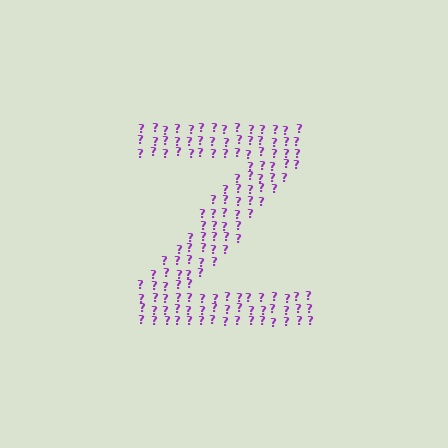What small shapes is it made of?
It is made of small question marks.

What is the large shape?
The large shape is the letter Z.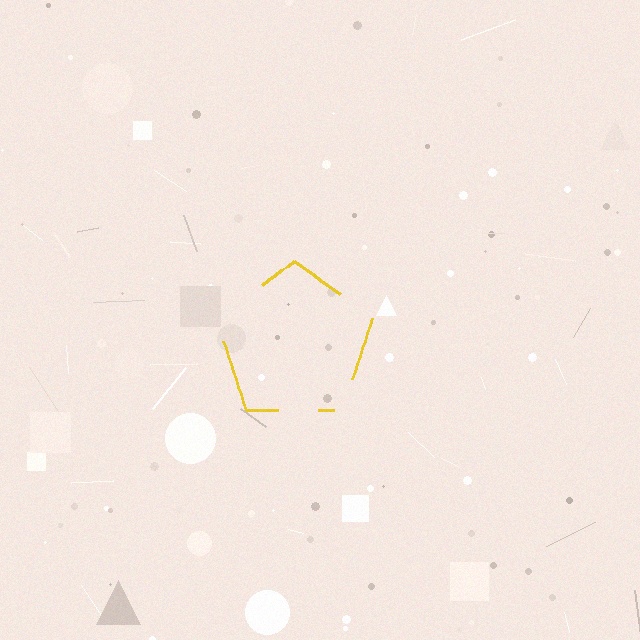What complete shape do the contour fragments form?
The contour fragments form a pentagon.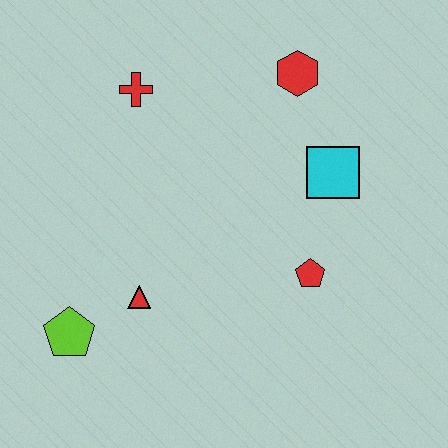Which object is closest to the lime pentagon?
The red triangle is closest to the lime pentagon.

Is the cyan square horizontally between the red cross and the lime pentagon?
No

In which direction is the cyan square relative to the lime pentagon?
The cyan square is to the right of the lime pentagon.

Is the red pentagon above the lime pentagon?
Yes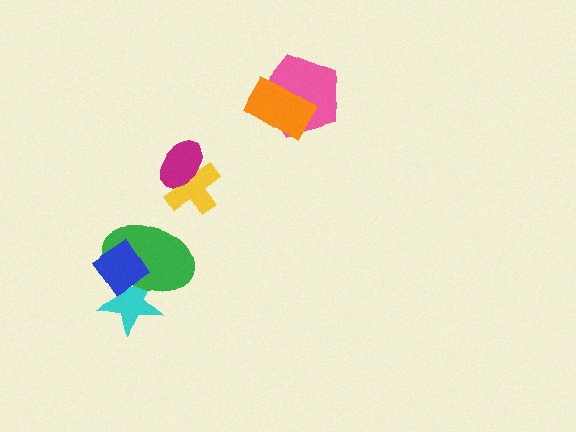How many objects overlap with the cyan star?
2 objects overlap with the cyan star.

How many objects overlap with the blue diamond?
2 objects overlap with the blue diamond.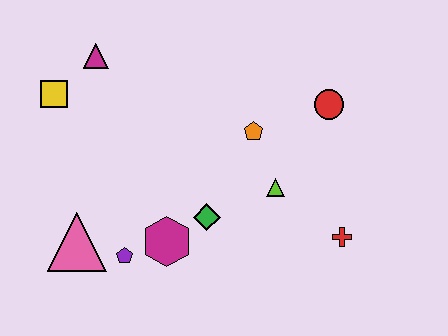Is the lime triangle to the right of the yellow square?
Yes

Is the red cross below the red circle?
Yes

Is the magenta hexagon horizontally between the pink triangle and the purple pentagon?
No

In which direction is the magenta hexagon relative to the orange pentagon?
The magenta hexagon is below the orange pentagon.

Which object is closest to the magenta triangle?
The yellow square is closest to the magenta triangle.